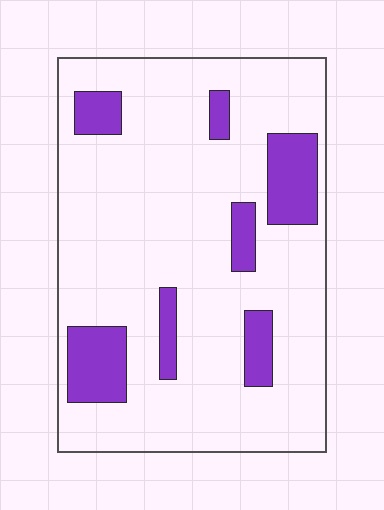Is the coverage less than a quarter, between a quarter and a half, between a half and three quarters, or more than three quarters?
Less than a quarter.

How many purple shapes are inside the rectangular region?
7.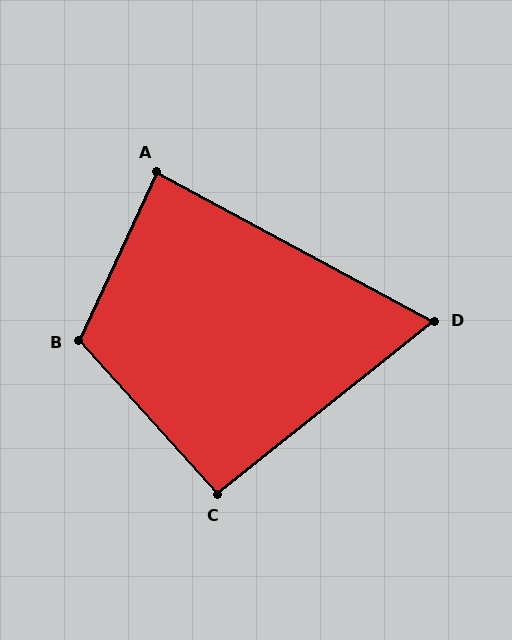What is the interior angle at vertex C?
Approximately 93 degrees (approximately right).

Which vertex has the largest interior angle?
B, at approximately 113 degrees.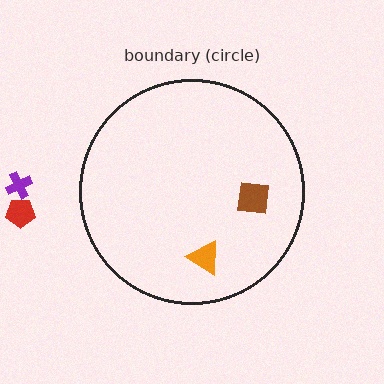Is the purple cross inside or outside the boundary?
Outside.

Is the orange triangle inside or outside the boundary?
Inside.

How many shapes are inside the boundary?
2 inside, 2 outside.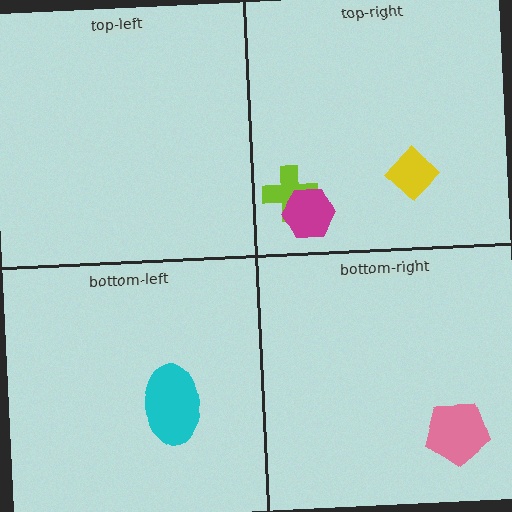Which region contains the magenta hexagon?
The top-right region.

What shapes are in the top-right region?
The lime cross, the yellow diamond, the magenta hexagon.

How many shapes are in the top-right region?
3.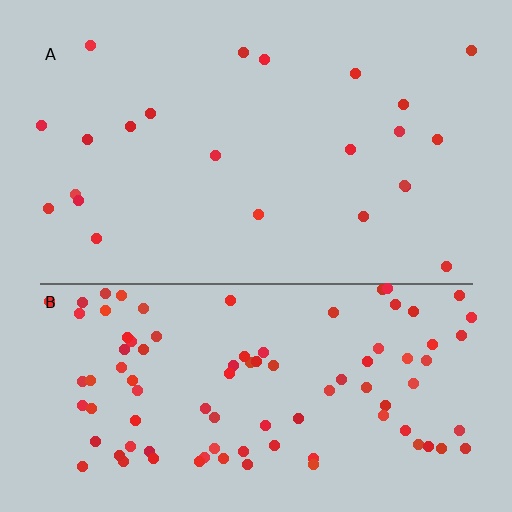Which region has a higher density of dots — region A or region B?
B (the bottom).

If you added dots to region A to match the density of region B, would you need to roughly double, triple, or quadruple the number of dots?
Approximately quadruple.